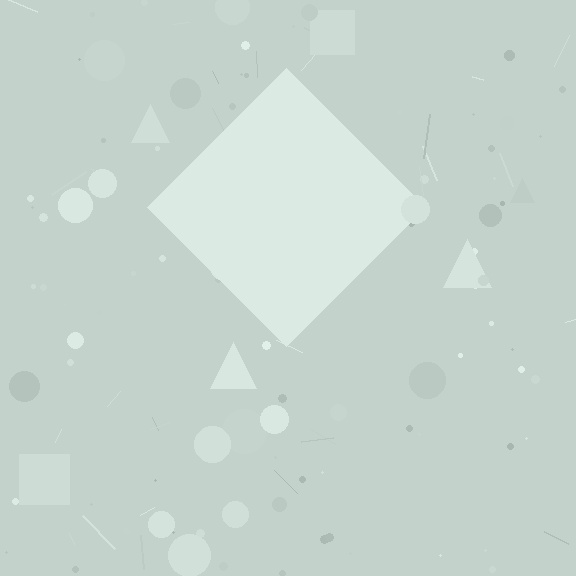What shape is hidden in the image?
A diamond is hidden in the image.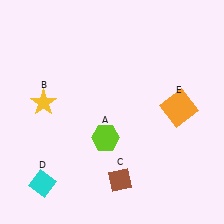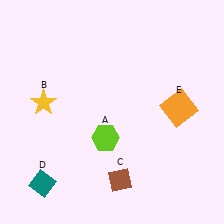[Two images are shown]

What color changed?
The diamond (D) changed from cyan in Image 1 to teal in Image 2.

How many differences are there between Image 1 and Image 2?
There is 1 difference between the two images.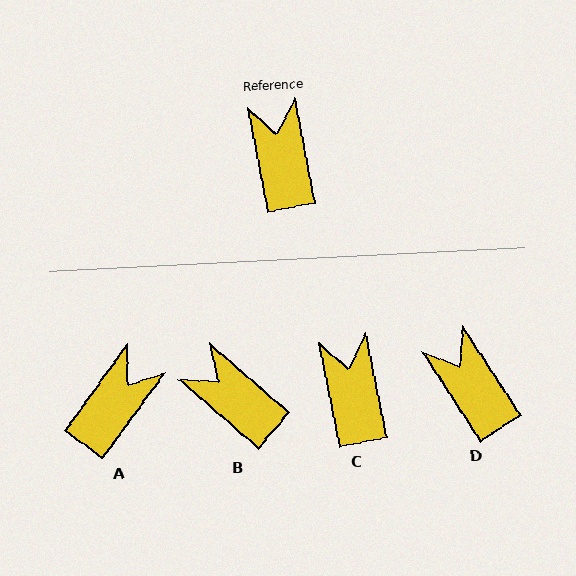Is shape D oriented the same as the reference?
No, it is off by about 22 degrees.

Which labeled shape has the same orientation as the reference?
C.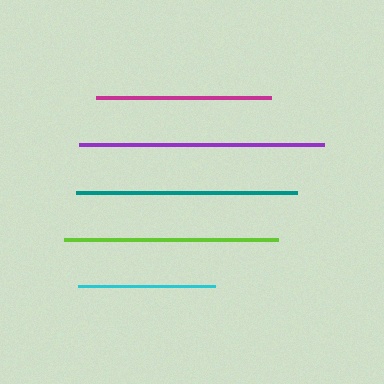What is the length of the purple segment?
The purple segment is approximately 245 pixels long.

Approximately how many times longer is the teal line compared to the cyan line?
The teal line is approximately 1.6 times the length of the cyan line.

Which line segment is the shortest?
The cyan line is the shortest at approximately 137 pixels.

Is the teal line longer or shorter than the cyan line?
The teal line is longer than the cyan line.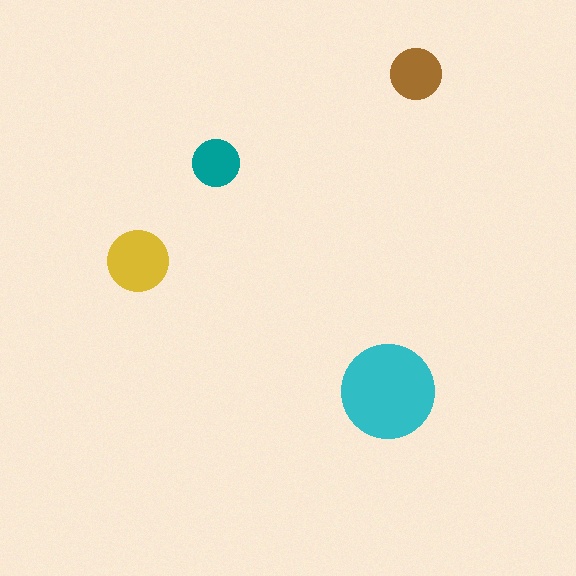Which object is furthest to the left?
The yellow circle is leftmost.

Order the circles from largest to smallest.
the cyan one, the yellow one, the brown one, the teal one.